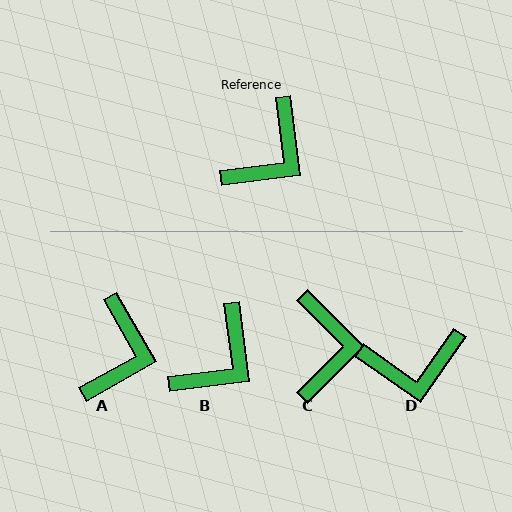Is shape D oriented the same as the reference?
No, it is off by about 42 degrees.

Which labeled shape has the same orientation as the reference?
B.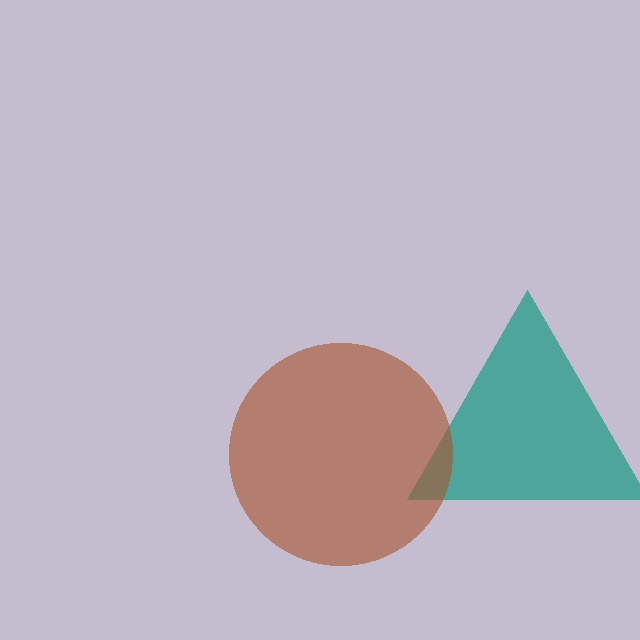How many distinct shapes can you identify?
There are 2 distinct shapes: a teal triangle, a brown circle.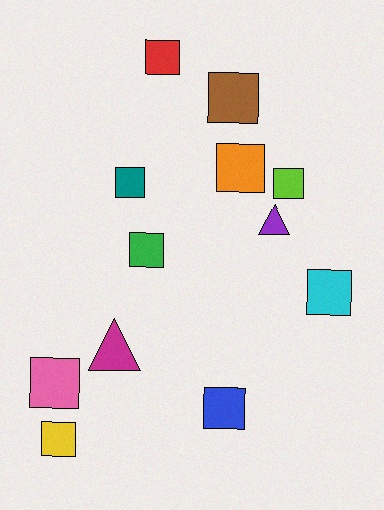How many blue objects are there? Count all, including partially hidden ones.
There is 1 blue object.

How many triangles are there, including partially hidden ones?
There are 2 triangles.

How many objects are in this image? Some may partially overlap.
There are 12 objects.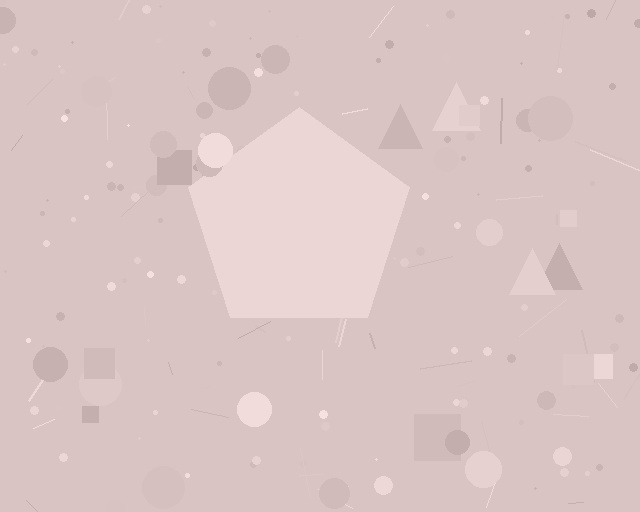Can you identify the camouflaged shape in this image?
The camouflaged shape is a pentagon.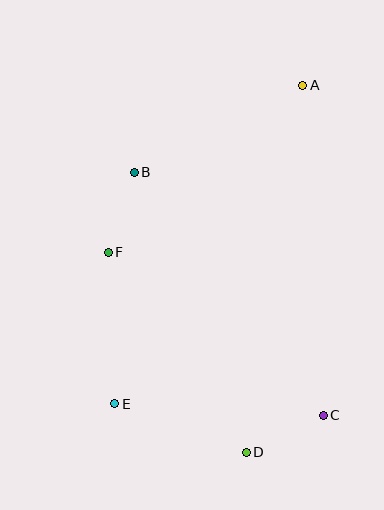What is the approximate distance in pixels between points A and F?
The distance between A and F is approximately 256 pixels.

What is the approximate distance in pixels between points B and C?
The distance between B and C is approximately 308 pixels.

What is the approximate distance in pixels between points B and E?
The distance between B and E is approximately 233 pixels.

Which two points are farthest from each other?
Points A and D are farthest from each other.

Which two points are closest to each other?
Points B and F are closest to each other.